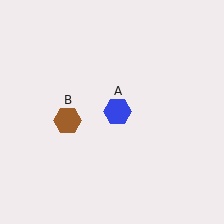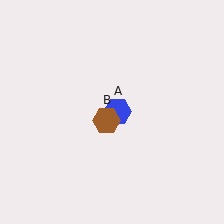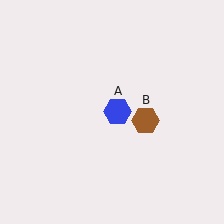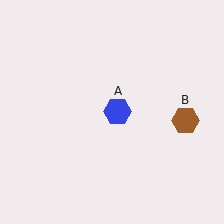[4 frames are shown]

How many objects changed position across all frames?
1 object changed position: brown hexagon (object B).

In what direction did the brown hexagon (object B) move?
The brown hexagon (object B) moved right.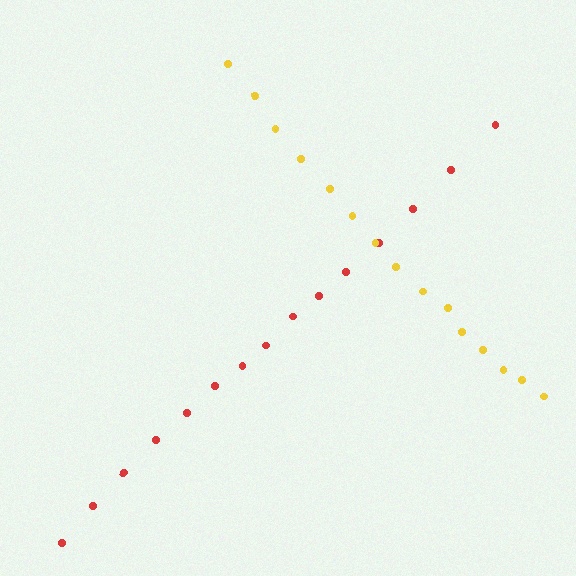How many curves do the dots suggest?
There are 2 distinct paths.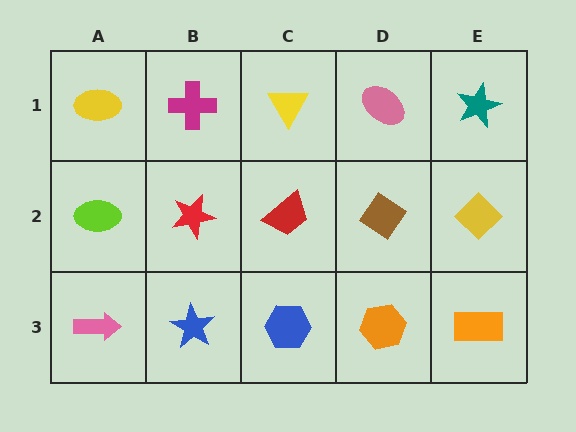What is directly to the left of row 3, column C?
A blue star.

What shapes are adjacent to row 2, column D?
A pink ellipse (row 1, column D), an orange hexagon (row 3, column D), a red trapezoid (row 2, column C), a yellow diamond (row 2, column E).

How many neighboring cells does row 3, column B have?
3.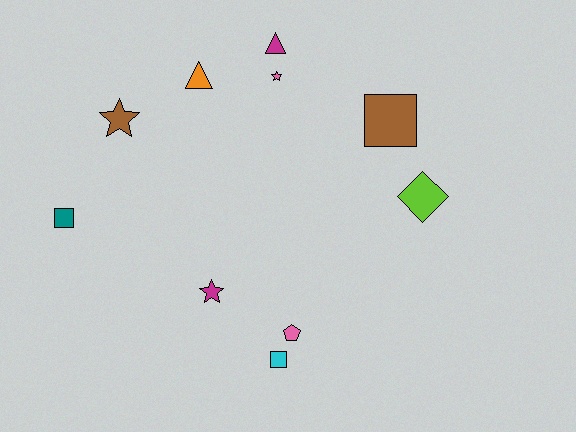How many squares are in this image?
There are 3 squares.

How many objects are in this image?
There are 10 objects.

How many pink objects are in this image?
There are 2 pink objects.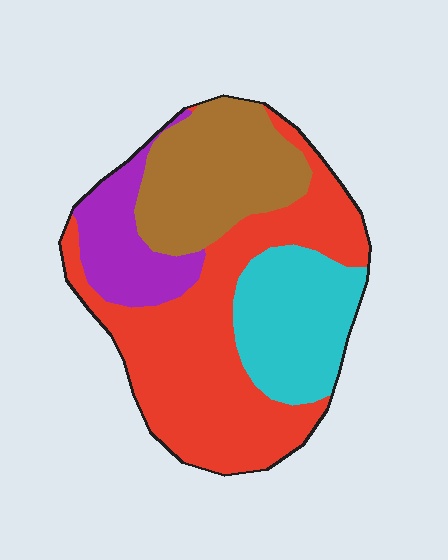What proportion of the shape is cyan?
Cyan covers 20% of the shape.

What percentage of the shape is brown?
Brown covers 23% of the shape.